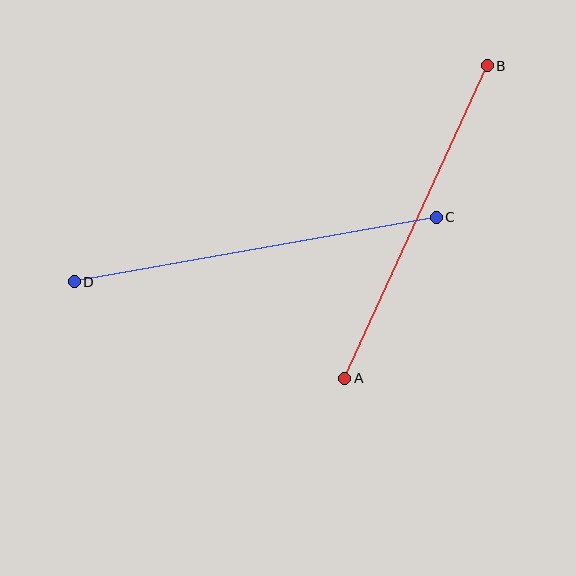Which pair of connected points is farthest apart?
Points C and D are farthest apart.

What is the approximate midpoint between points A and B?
The midpoint is at approximately (416, 222) pixels.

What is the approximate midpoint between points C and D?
The midpoint is at approximately (255, 249) pixels.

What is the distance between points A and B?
The distance is approximately 343 pixels.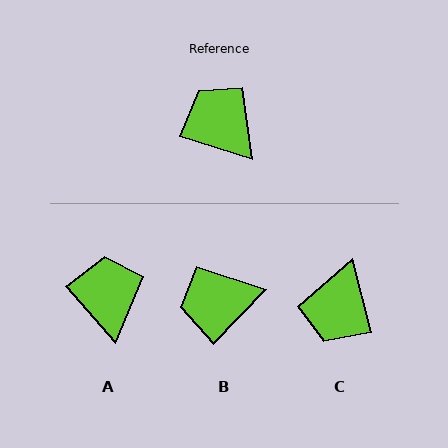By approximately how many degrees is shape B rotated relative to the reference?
Approximately 64 degrees counter-clockwise.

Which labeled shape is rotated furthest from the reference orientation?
C, about 123 degrees away.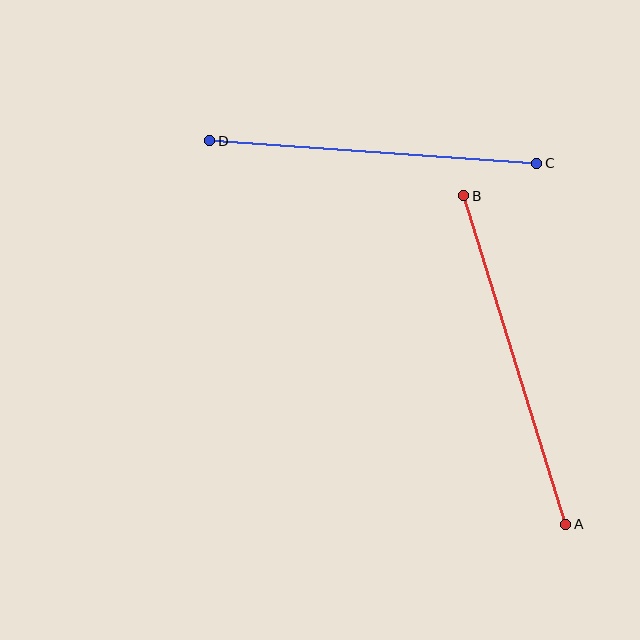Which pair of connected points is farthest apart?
Points A and B are farthest apart.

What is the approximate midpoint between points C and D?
The midpoint is at approximately (373, 152) pixels.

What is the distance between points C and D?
The distance is approximately 328 pixels.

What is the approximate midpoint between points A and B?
The midpoint is at approximately (515, 360) pixels.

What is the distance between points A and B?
The distance is approximately 344 pixels.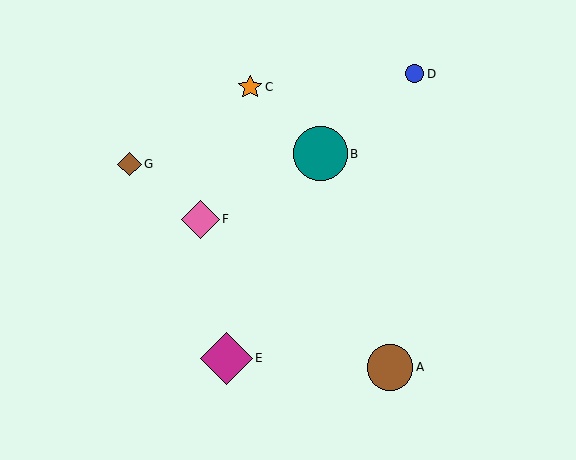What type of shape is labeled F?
Shape F is a pink diamond.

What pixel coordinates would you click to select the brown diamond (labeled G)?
Click at (130, 164) to select the brown diamond G.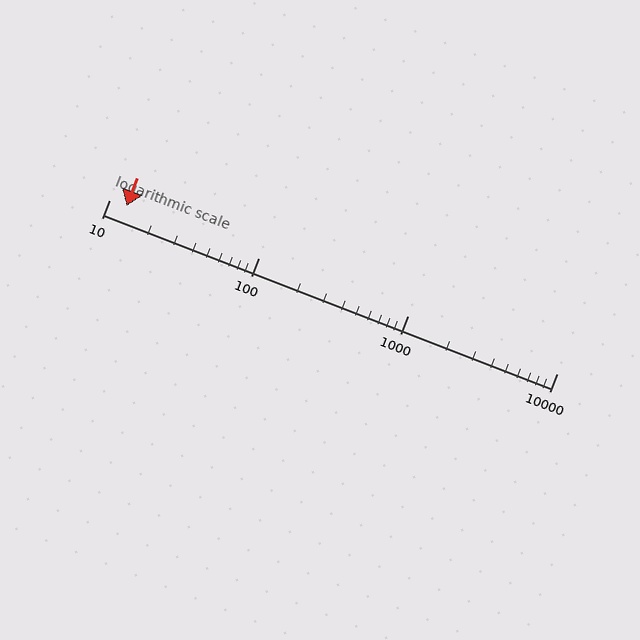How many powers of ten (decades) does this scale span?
The scale spans 3 decades, from 10 to 10000.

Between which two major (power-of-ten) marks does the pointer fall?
The pointer is between 10 and 100.